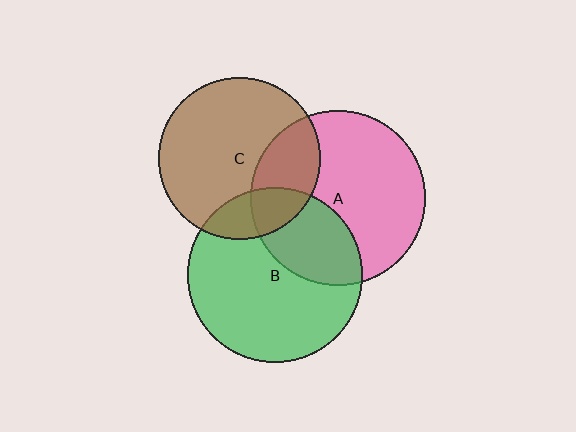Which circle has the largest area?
Circle A (pink).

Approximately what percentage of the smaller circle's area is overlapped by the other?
Approximately 30%.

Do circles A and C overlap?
Yes.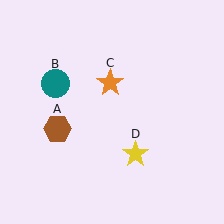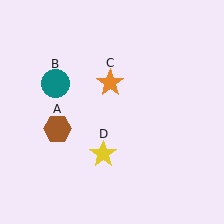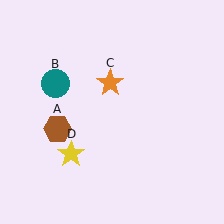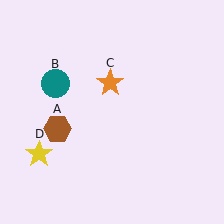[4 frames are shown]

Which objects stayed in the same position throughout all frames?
Brown hexagon (object A) and teal circle (object B) and orange star (object C) remained stationary.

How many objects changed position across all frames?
1 object changed position: yellow star (object D).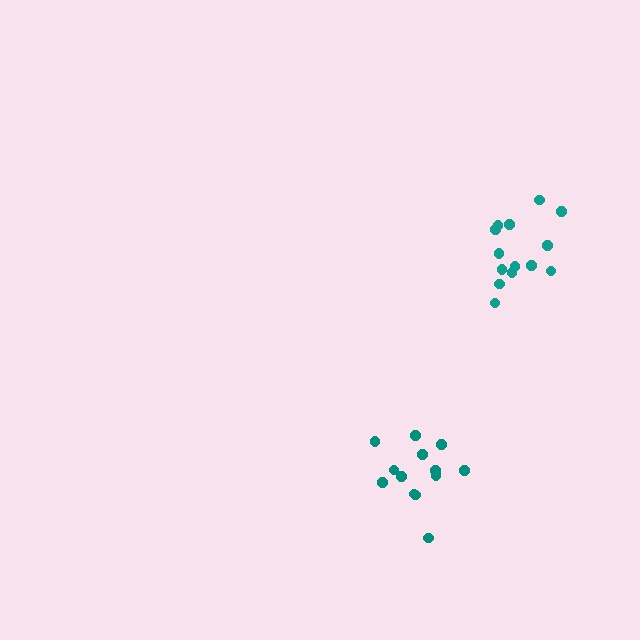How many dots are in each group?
Group 1: 13 dots, Group 2: 14 dots (27 total).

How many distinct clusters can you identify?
There are 2 distinct clusters.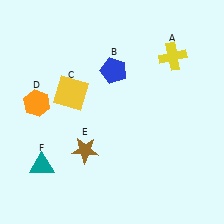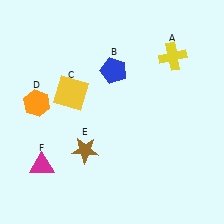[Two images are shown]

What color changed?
The triangle (F) changed from teal in Image 1 to magenta in Image 2.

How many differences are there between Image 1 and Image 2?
There is 1 difference between the two images.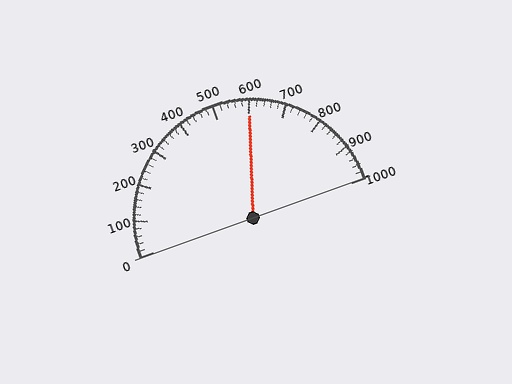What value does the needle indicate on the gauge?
The needle indicates approximately 600.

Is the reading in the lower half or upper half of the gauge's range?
The reading is in the upper half of the range (0 to 1000).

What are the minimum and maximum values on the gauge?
The gauge ranges from 0 to 1000.